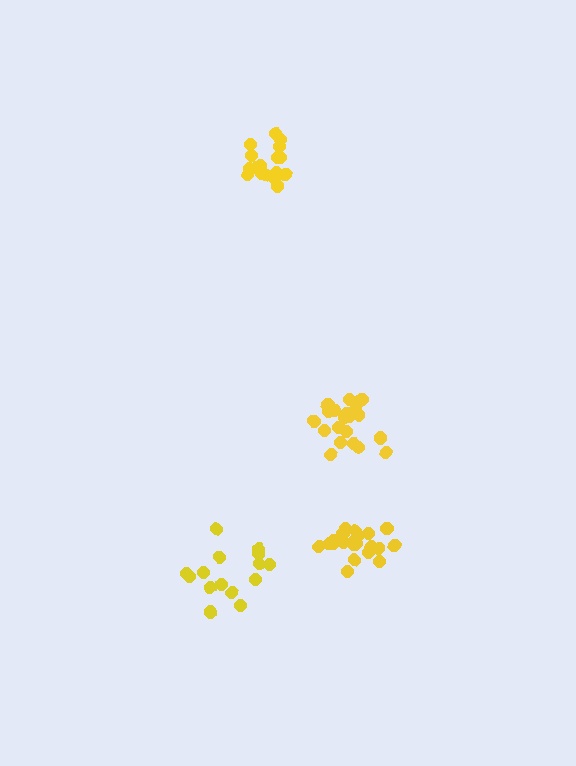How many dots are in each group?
Group 1: 17 dots, Group 2: 20 dots, Group 3: 15 dots, Group 4: 21 dots (73 total).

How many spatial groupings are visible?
There are 4 spatial groupings.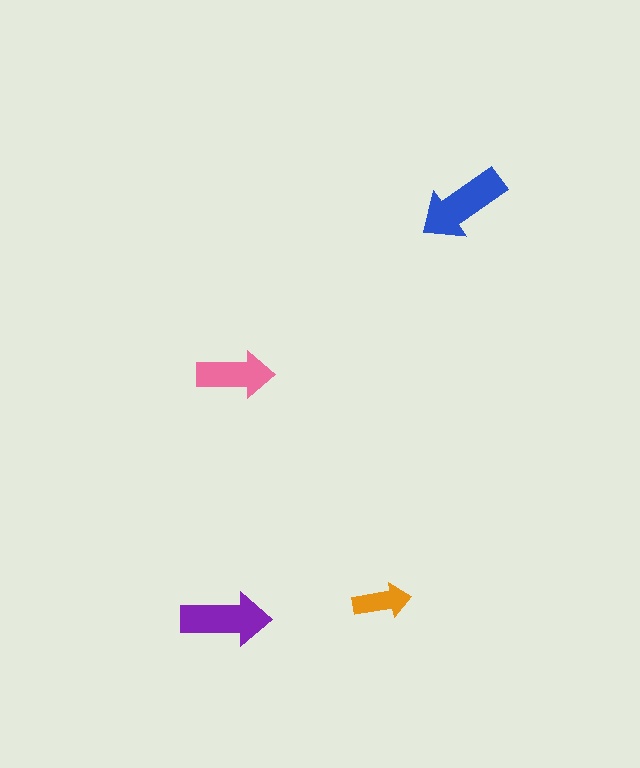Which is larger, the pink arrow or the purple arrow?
The purple one.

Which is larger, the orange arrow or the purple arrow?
The purple one.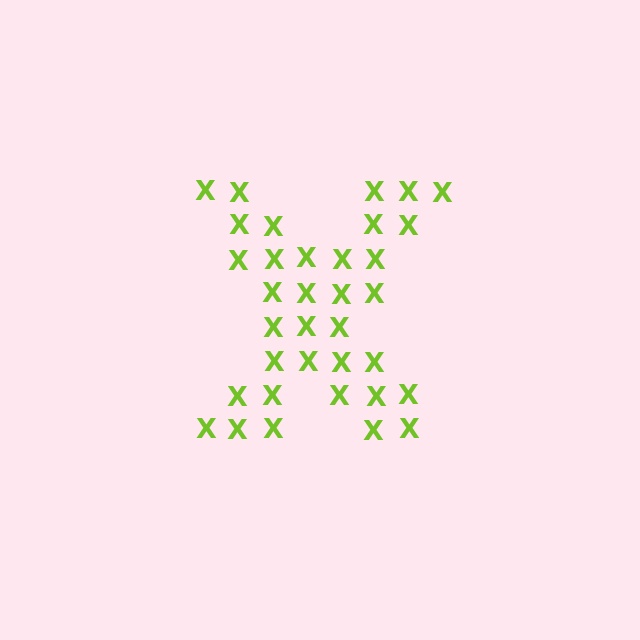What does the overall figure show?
The overall figure shows the letter X.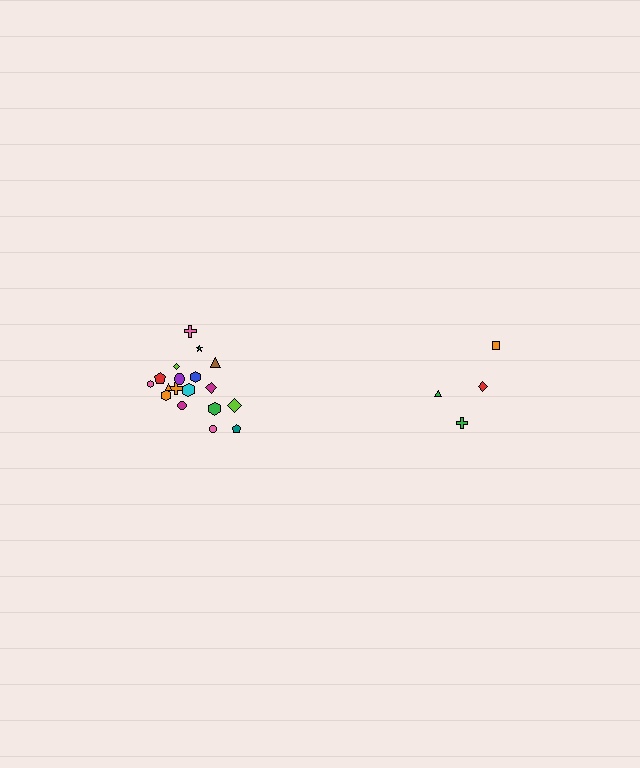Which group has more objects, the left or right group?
The left group.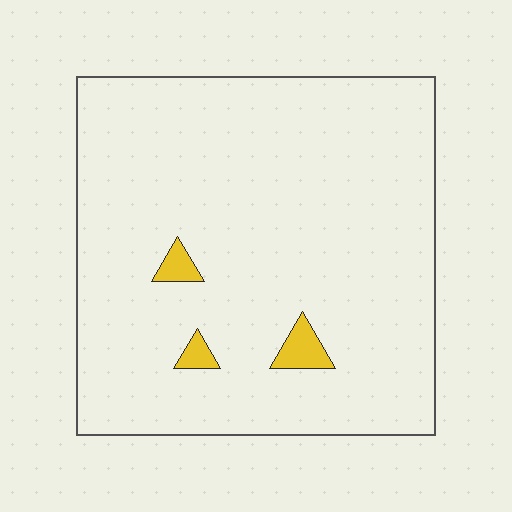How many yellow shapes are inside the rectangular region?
3.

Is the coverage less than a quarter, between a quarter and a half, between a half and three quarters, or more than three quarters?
Less than a quarter.